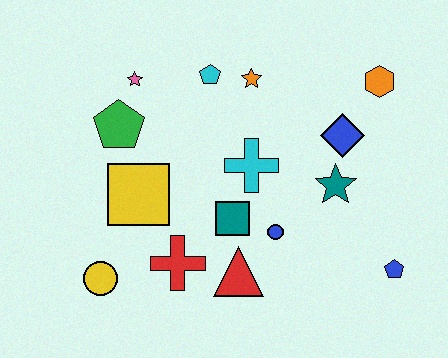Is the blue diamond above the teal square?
Yes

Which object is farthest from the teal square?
The orange hexagon is farthest from the teal square.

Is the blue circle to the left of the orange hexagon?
Yes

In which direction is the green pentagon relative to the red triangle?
The green pentagon is above the red triangle.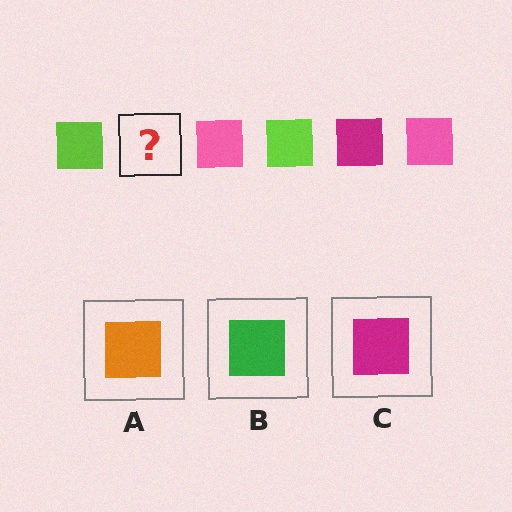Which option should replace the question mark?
Option C.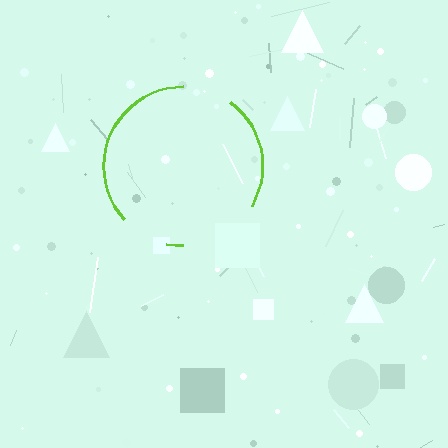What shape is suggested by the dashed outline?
The dashed outline suggests a circle.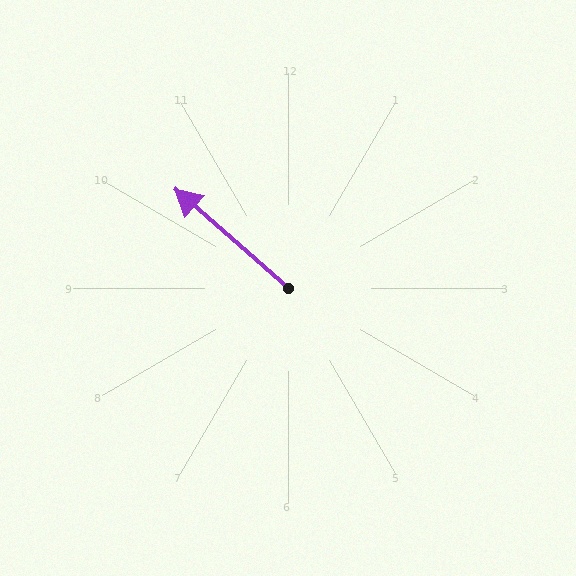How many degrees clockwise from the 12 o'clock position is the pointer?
Approximately 311 degrees.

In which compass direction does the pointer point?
Northwest.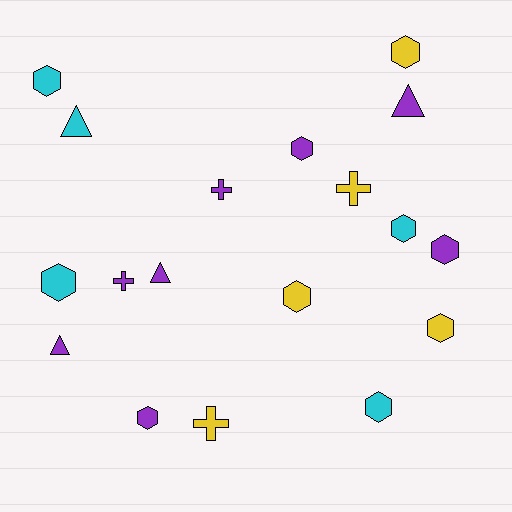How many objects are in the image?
There are 18 objects.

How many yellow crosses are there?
There are 2 yellow crosses.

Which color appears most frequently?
Purple, with 8 objects.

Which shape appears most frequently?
Hexagon, with 10 objects.